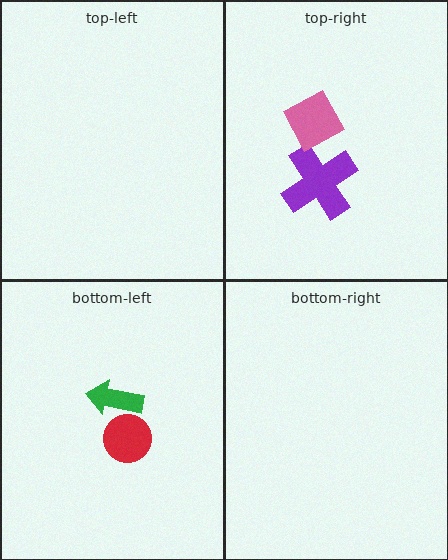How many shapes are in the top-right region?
2.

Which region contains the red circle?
The bottom-left region.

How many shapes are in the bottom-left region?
2.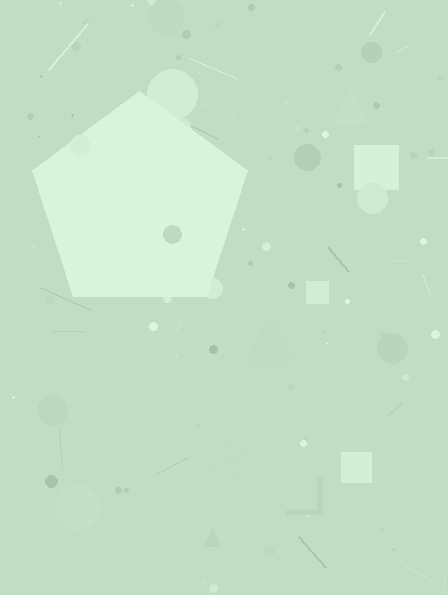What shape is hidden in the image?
A pentagon is hidden in the image.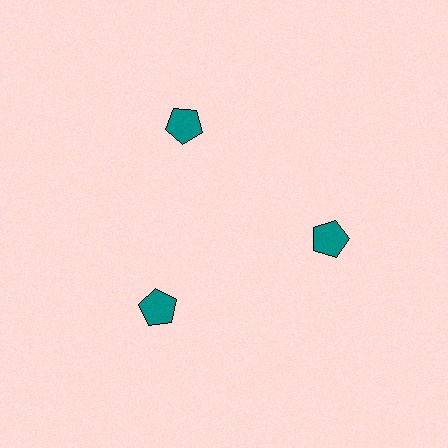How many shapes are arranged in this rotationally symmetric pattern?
There are 3 shapes, arranged in 3 groups of 1.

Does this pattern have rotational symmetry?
Yes, this pattern has 3-fold rotational symmetry. It looks the same after rotating 120 degrees around the center.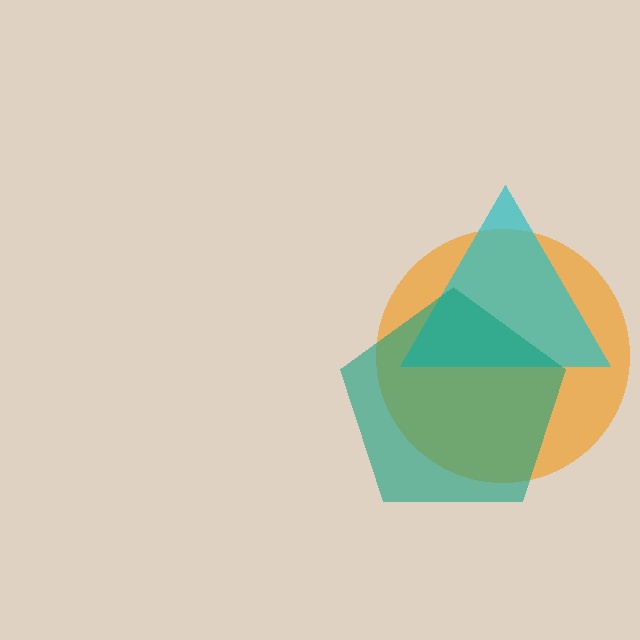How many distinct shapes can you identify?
There are 3 distinct shapes: an orange circle, a cyan triangle, a teal pentagon.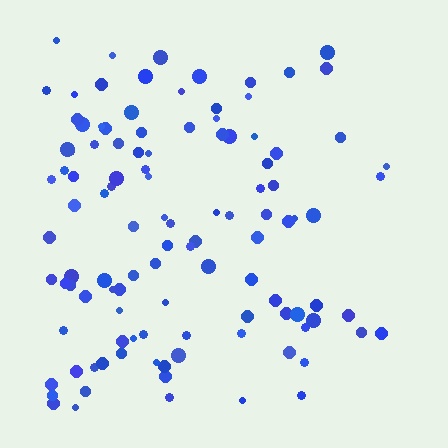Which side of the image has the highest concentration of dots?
The left.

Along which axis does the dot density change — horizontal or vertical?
Horizontal.